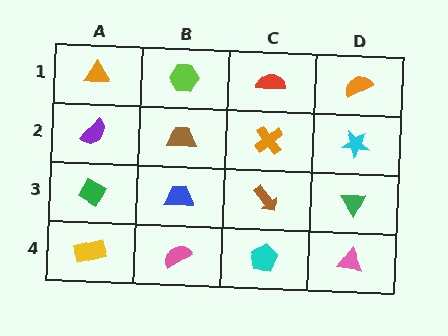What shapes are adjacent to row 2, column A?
An orange triangle (row 1, column A), a green diamond (row 3, column A), a brown trapezoid (row 2, column B).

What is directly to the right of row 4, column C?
A pink triangle.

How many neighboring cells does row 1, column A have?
2.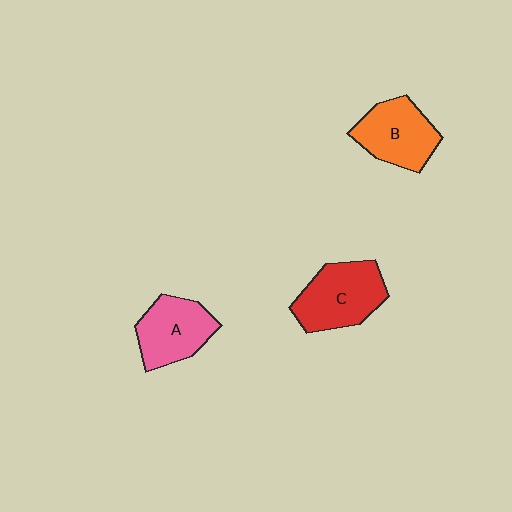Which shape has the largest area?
Shape C (red).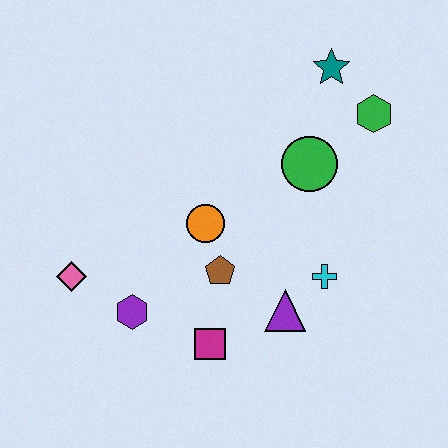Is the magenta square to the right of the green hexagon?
No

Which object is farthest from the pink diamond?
The green hexagon is farthest from the pink diamond.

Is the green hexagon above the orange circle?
Yes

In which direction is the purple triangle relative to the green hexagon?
The purple triangle is below the green hexagon.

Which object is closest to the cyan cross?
The purple triangle is closest to the cyan cross.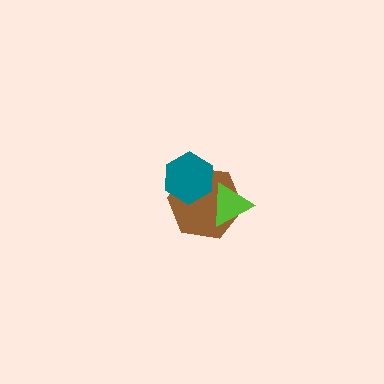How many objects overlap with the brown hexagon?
2 objects overlap with the brown hexagon.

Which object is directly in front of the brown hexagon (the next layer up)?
The lime triangle is directly in front of the brown hexagon.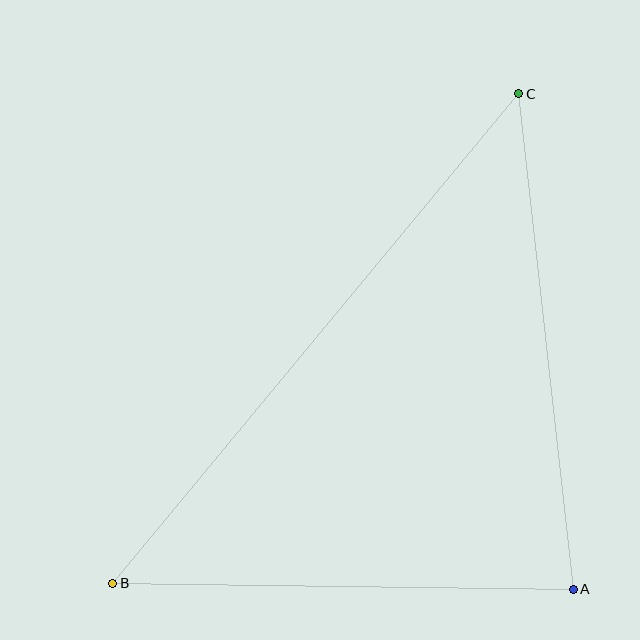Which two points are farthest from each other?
Points B and C are farthest from each other.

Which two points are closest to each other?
Points A and B are closest to each other.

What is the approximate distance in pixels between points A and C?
The distance between A and C is approximately 499 pixels.